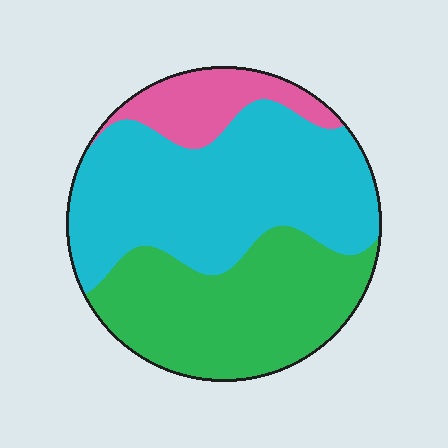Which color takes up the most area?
Cyan, at roughly 50%.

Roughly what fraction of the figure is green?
Green takes up about three eighths (3/8) of the figure.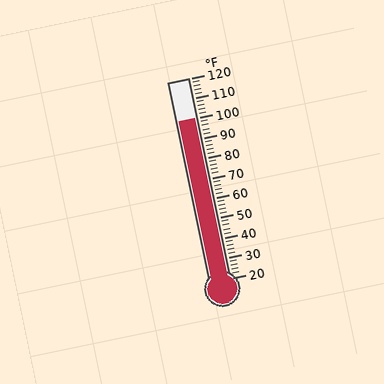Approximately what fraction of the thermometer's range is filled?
The thermometer is filled to approximately 80% of its range.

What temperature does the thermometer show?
The thermometer shows approximately 100°F.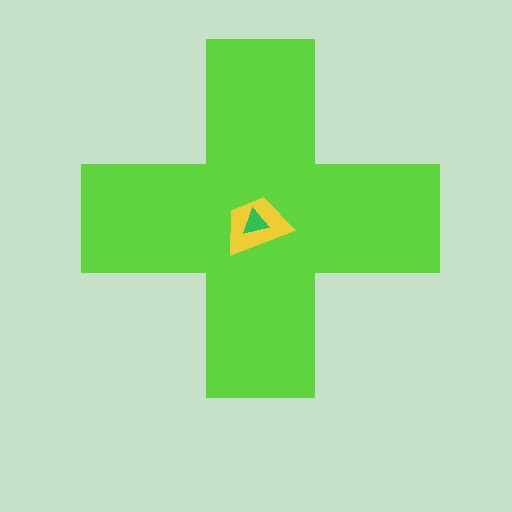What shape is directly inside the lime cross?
The yellow trapezoid.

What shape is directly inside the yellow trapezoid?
The green triangle.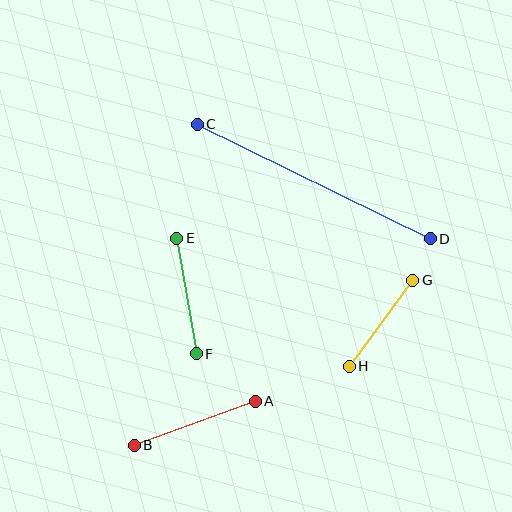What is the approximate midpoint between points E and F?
The midpoint is at approximately (186, 296) pixels.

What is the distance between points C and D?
The distance is approximately 260 pixels.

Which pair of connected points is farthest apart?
Points C and D are farthest apart.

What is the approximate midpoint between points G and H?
The midpoint is at approximately (381, 323) pixels.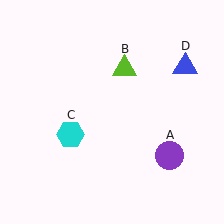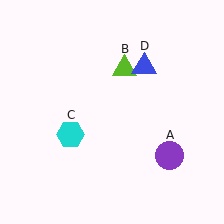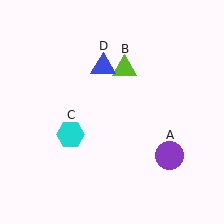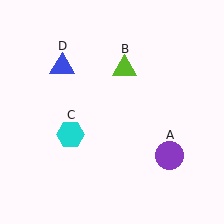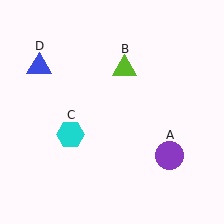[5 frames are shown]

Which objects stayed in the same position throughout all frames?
Purple circle (object A) and lime triangle (object B) and cyan hexagon (object C) remained stationary.